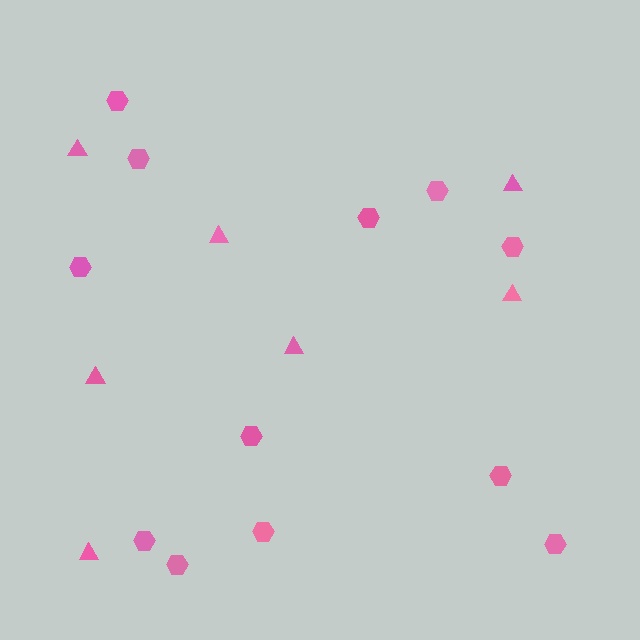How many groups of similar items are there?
There are 2 groups: one group of hexagons (12) and one group of triangles (7).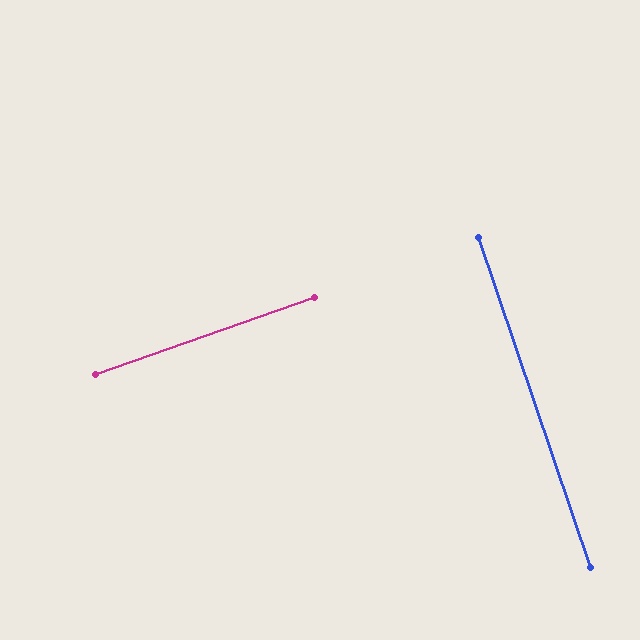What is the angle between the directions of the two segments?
Approximately 89 degrees.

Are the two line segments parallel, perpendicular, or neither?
Perpendicular — they meet at approximately 89°.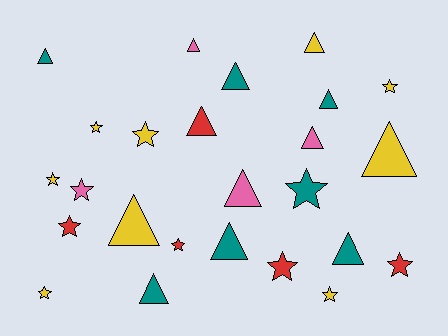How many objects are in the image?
There are 25 objects.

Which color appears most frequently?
Yellow, with 9 objects.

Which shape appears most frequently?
Triangle, with 13 objects.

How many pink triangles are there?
There are 3 pink triangles.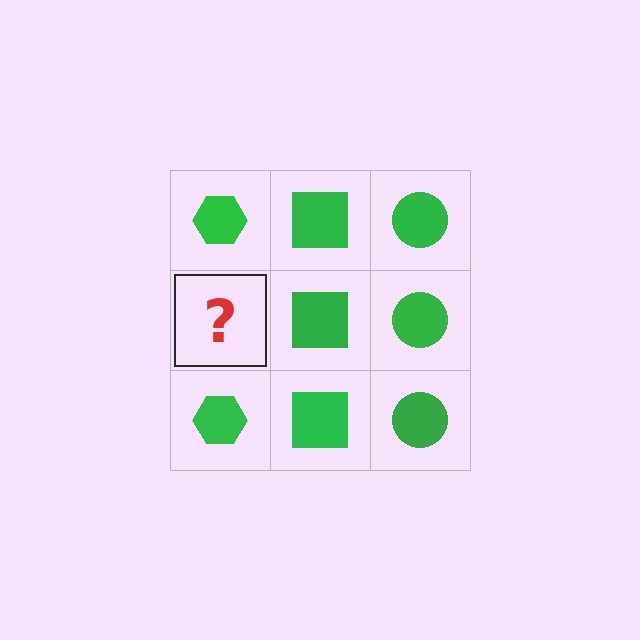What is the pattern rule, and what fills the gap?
The rule is that each column has a consistent shape. The gap should be filled with a green hexagon.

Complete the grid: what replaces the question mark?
The question mark should be replaced with a green hexagon.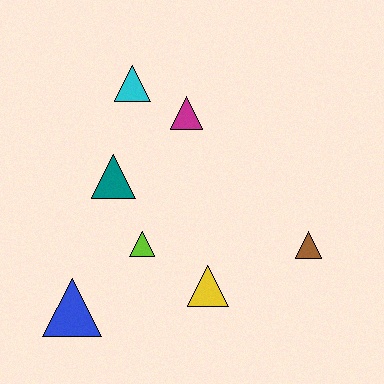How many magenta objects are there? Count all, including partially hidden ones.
There is 1 magenta object.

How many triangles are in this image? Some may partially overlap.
There are 7 triangles.